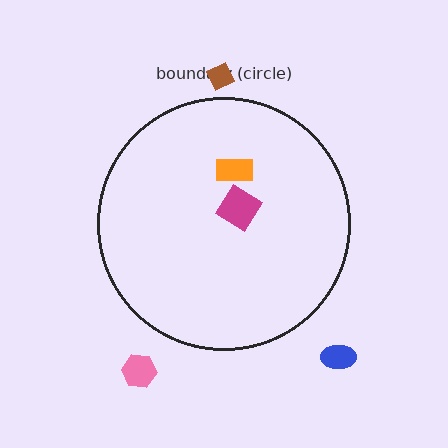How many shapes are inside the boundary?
2 inside, 3 outside.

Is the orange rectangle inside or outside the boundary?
Inside.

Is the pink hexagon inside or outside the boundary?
Outside.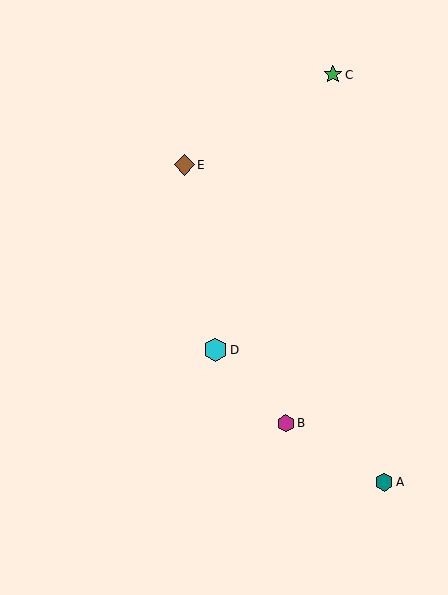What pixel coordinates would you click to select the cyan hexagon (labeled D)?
Click at (215, 350) to select the cyan hexagon D.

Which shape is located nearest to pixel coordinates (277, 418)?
The magenta hexagon (labeled B) at (286, 423) is nearest to that location.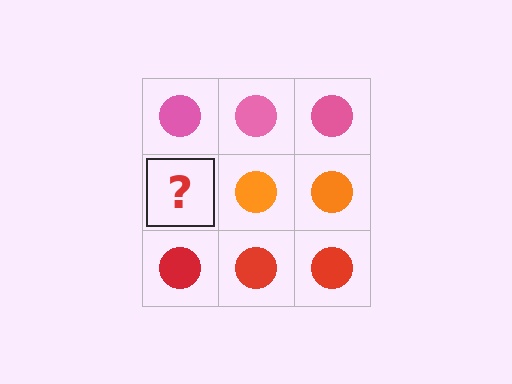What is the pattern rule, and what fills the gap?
The rule is that each row has a consistent color. The gap should be filled with an orange circle.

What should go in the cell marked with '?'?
The missing cell should contain an orange circle.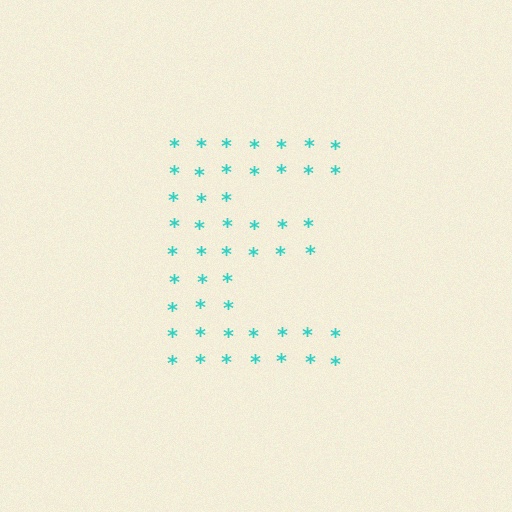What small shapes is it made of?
It is made of small asterisks.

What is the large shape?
The large shape is the letter E.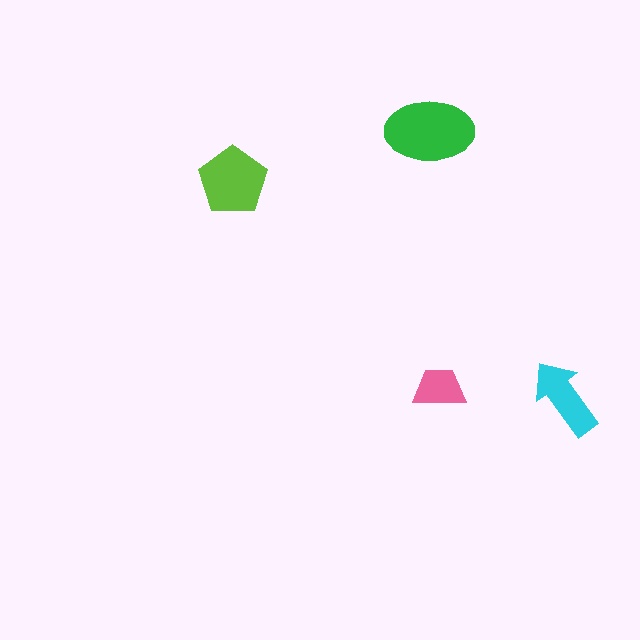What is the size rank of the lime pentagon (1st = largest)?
2nd.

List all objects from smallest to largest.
The pink trapezoid, the cyan arrow, the lime pentagon, the green ellipse.